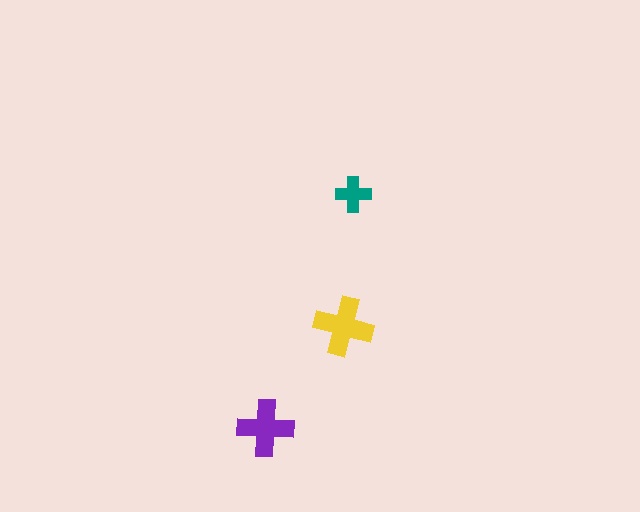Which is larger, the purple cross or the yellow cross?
The yellow one.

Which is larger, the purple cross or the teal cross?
The purple one.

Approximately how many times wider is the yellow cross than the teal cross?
About 1.5 times wider.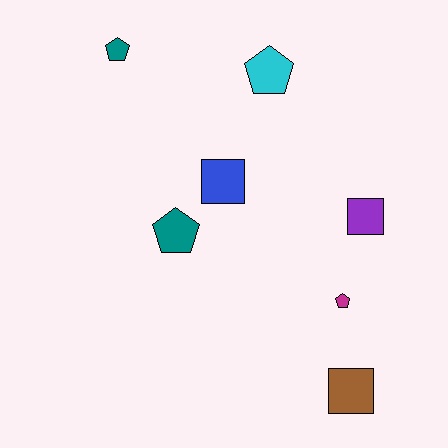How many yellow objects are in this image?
There are no yellow objects.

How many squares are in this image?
There are 3 squares.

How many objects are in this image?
There are 7 objects.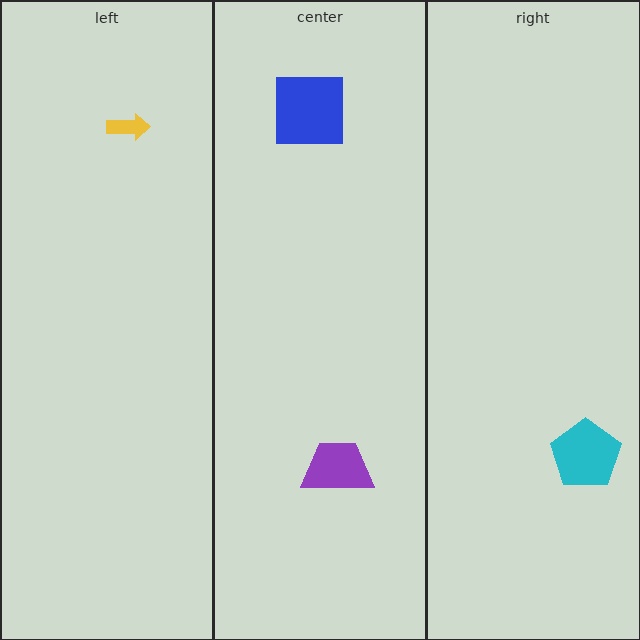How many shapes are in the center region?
2.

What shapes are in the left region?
The yellow arrow.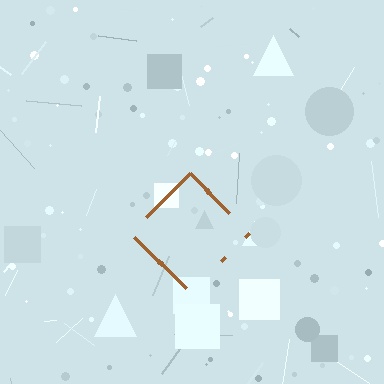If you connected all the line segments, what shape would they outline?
They would outline a diamond.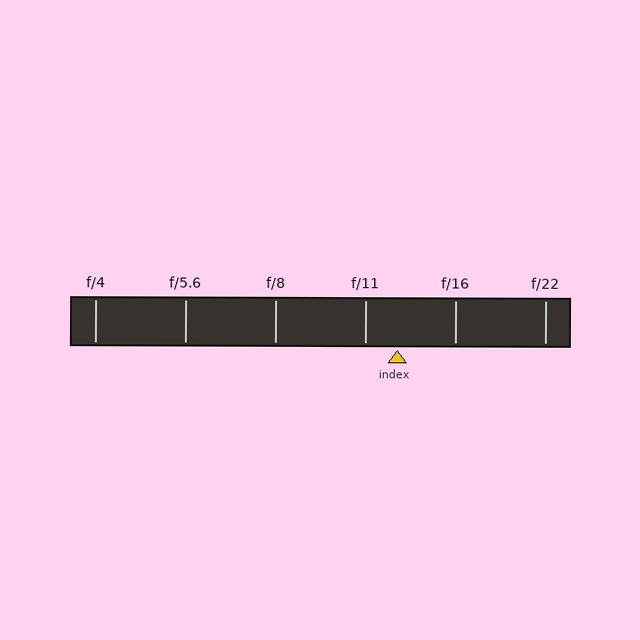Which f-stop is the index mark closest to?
The index mark is closest to f/11.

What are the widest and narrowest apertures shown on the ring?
The widest aperture shown is f/4 and the narrowest is f/22.